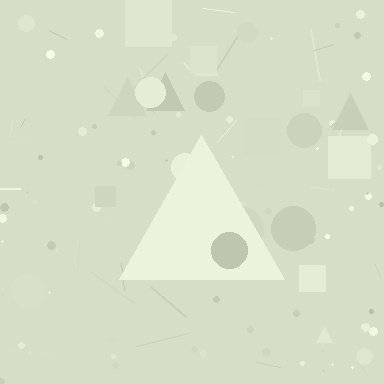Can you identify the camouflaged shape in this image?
The camouflaged shape is a triangle.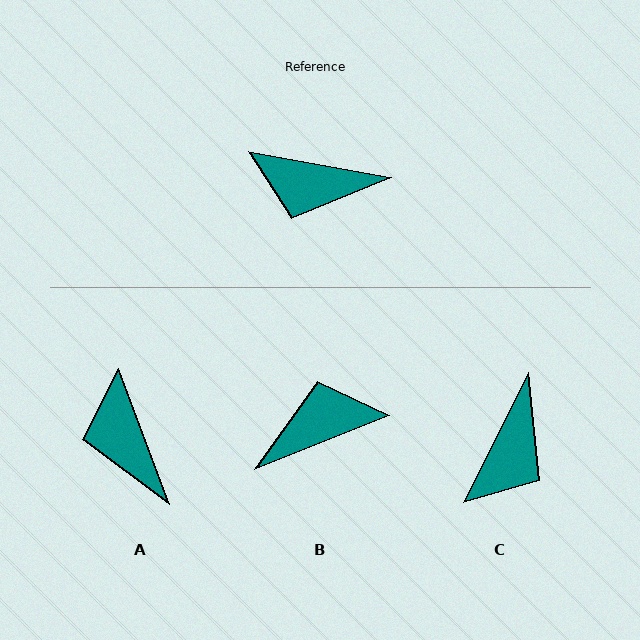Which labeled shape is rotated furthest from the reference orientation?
B, about 148 degrees away.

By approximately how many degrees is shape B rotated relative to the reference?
Approximately 148 degrees clockwise.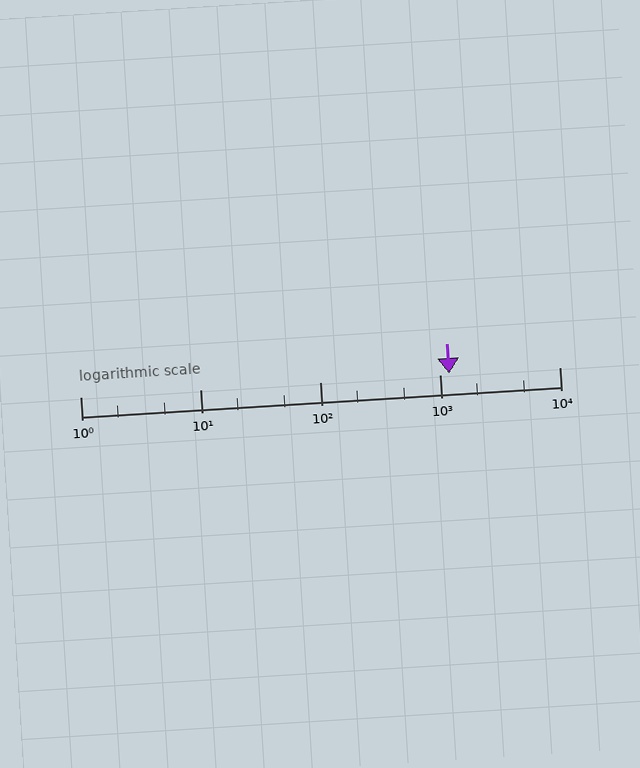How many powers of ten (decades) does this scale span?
The scale spans 4 decades, from 1 to 10000.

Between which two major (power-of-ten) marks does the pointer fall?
The pointer is between 1000 and 10000.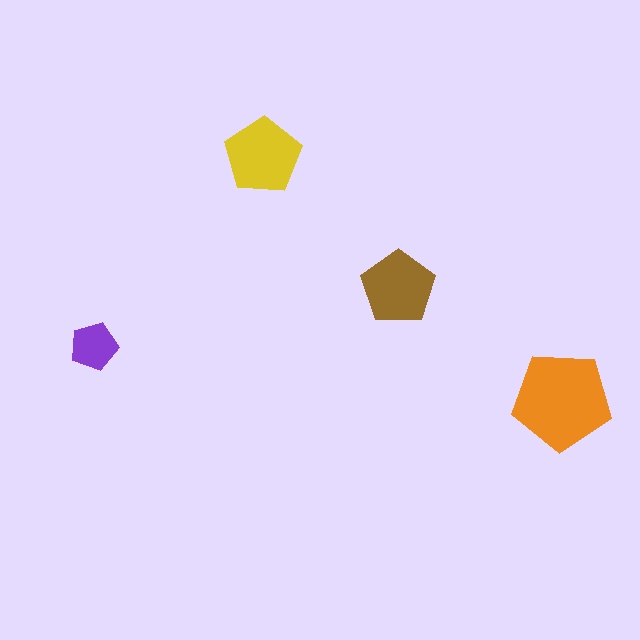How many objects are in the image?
There are 4 objects in the image.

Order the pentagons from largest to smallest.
the orange one, the yellow one, the brown one, the purple one.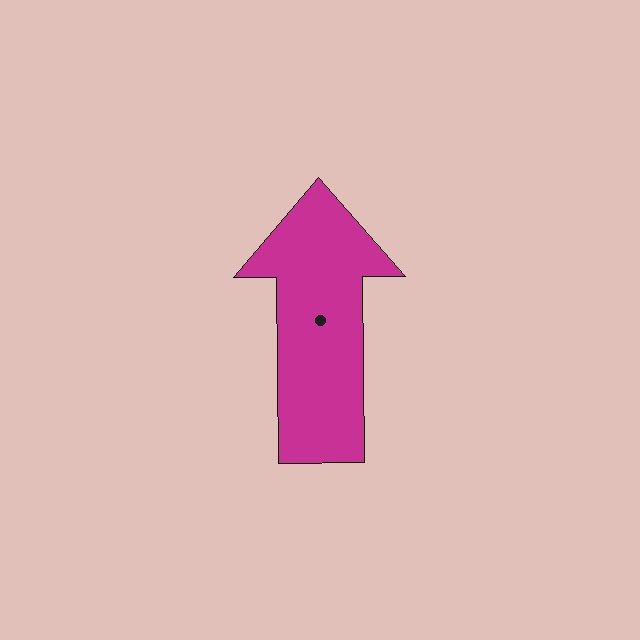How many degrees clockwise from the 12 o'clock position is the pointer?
Approximately 359 degrees.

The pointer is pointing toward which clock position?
Roughly 12 o'clock.